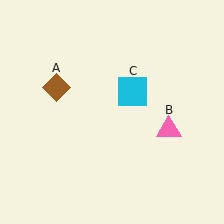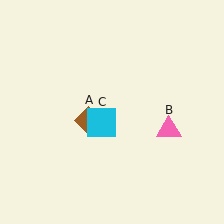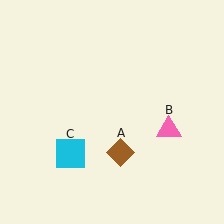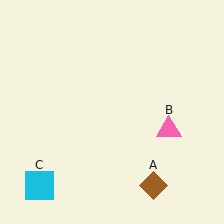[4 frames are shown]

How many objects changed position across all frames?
2 objects changed position: brown diamond (object A), cyan square (object C).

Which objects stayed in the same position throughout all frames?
Pink triangle (object B) remained stationary.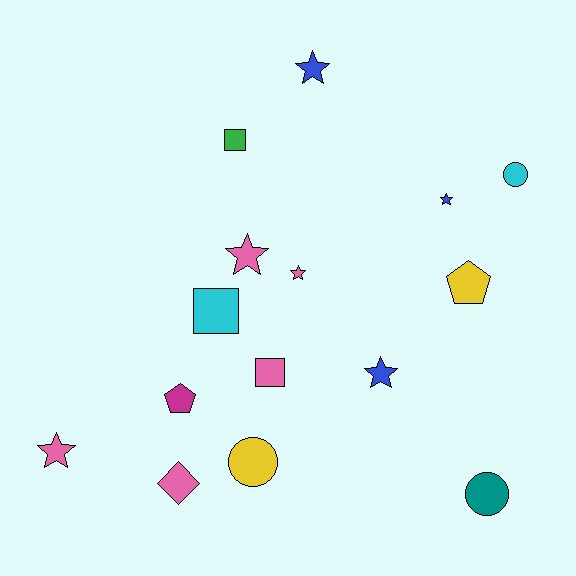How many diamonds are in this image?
There is 1 diamond.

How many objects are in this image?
There are 15 objects.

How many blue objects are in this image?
There are 3 blue objects.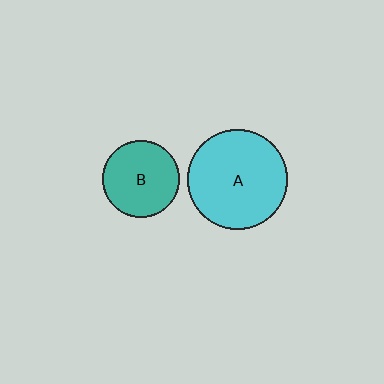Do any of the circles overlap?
No, none of the circles overlap.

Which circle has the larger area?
Circle A (cyan).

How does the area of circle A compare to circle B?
Approximately 1.7 times.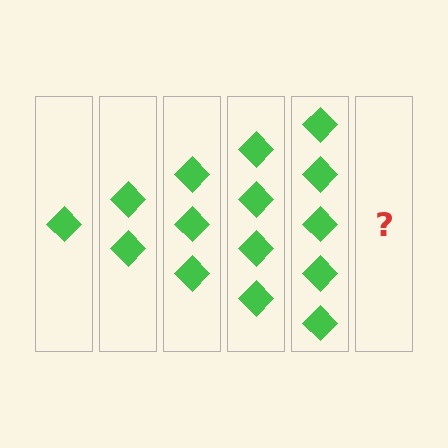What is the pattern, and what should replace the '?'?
The pattern is that each step adds one more diamond. The '?' should be 6 diamonds.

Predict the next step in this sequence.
The next step is 6 diamonds.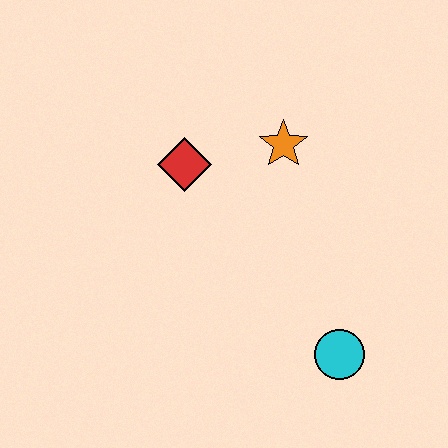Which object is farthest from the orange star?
The cyan circle is farthest from the orange star.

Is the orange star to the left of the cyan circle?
Yes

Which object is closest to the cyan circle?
The orange star is closest to the cyan circle.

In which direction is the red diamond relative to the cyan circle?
The red diamond is above the cyan circle.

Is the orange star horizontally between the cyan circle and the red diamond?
Yes